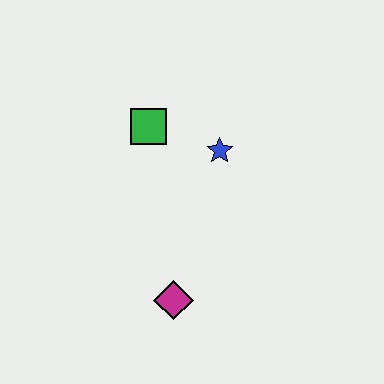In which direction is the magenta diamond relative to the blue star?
The magenta diamond is below the blue star.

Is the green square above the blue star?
Yes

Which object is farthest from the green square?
The magenta diamond is farthest from the green square.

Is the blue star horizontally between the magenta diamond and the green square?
No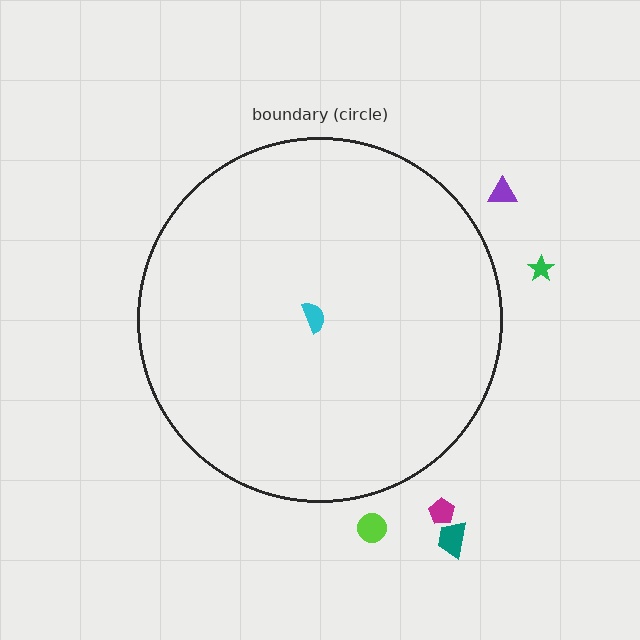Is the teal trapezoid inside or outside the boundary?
Outside.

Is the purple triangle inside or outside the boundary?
Outside.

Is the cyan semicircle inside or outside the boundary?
Inside.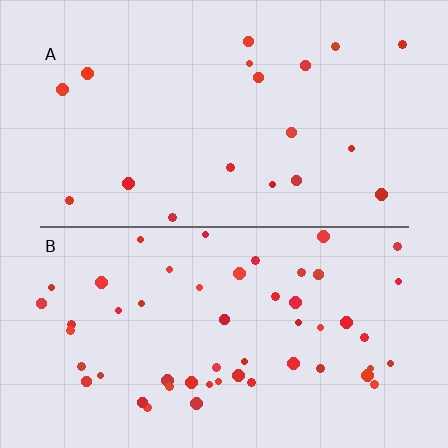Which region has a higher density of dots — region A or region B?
B (the bottom).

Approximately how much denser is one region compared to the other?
Approximately 2.8× — region B over region A.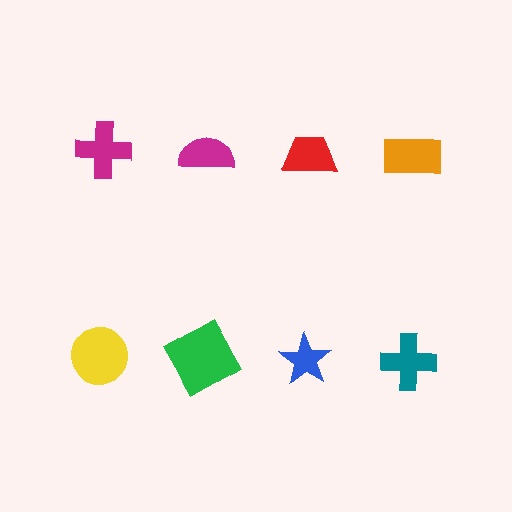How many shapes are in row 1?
4 shapes.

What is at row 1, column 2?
A magenta semicircle.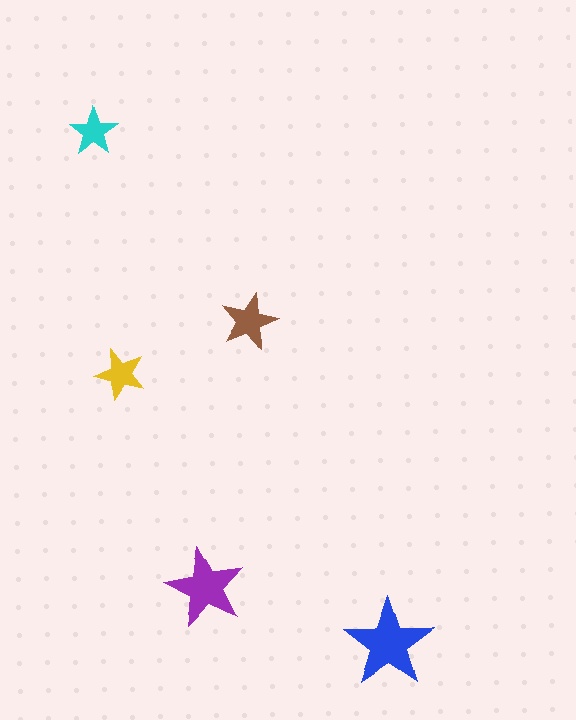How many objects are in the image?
There are 5 objects in the image.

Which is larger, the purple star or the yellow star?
The purple one.